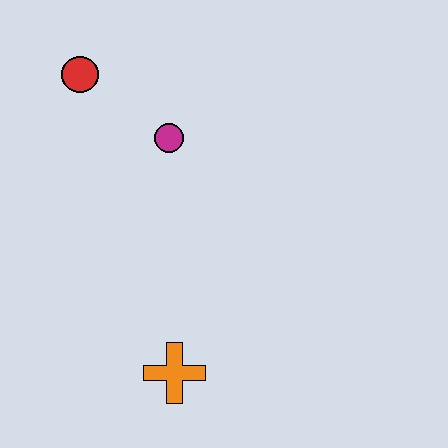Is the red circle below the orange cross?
No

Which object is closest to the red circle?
The magenta circle is closest to the red circle.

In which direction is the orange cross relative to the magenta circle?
The orange cross is below the magenta circle.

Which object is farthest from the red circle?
The orange cross is farthest from the red circle.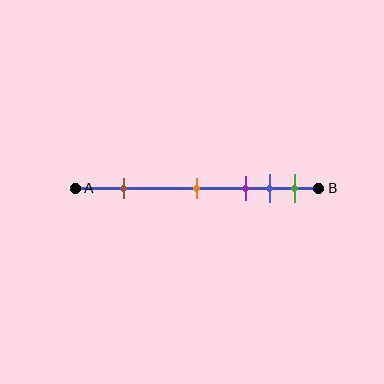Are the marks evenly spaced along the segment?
No, the marks are not evenly spaced.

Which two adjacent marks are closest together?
The blue and green marks are the closest adjacent pair.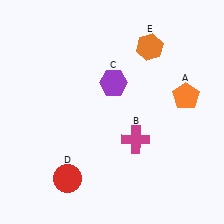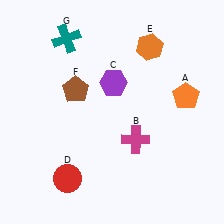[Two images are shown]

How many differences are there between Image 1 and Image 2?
There are 2 differences between the two images.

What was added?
A brown pentagon (F), a teal cross (G) were added in Image 2.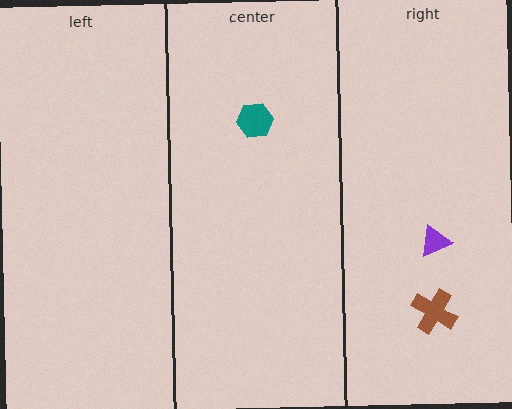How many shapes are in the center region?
1.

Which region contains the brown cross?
The right region.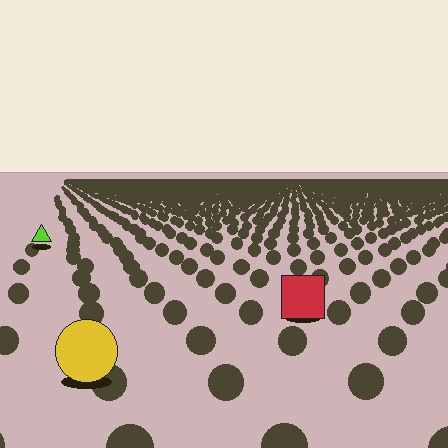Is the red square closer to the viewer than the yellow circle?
No. The yellow circle is closer — you can tell from the texture gradient: the ground texture is coarser near it.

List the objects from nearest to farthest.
From nearest to farthest: the yellow circle, the red square, the lime triangle.